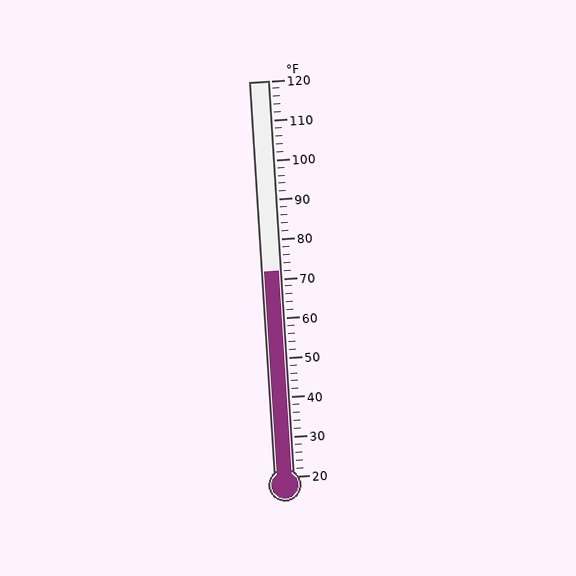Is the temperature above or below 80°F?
The temperature is below 80°F.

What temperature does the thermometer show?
The thermometer shows approximately 72°F.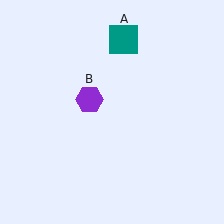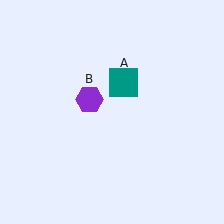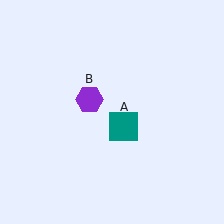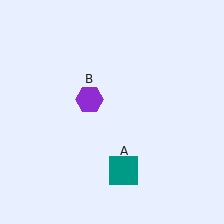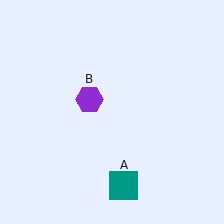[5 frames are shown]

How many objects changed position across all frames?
1 object changed position: teal square (object A).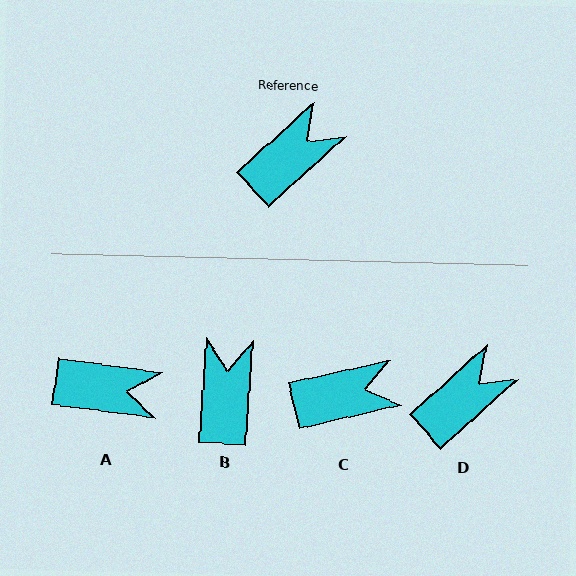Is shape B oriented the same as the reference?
No, it is off by about 44 degrees.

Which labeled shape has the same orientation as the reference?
D.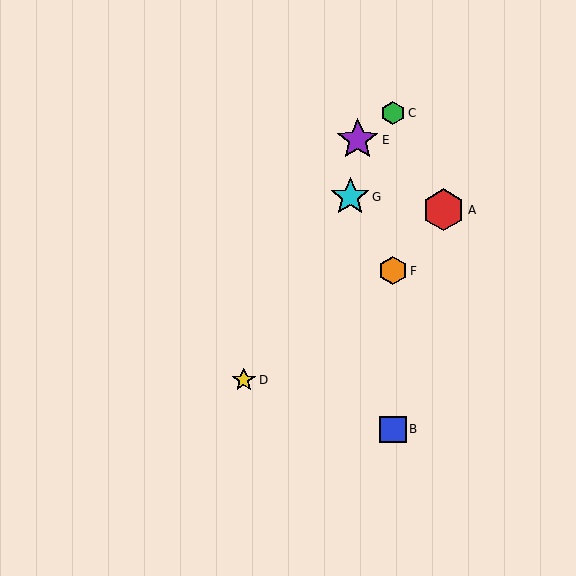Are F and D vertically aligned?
No, F is at x≈393 and D is at x≈244.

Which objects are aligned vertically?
Objects B, C, F are aligned vertically.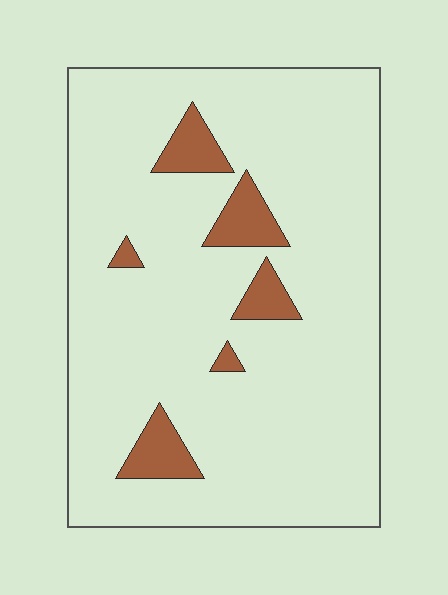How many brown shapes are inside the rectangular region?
6.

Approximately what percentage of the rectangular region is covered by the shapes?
Approximately 10%.